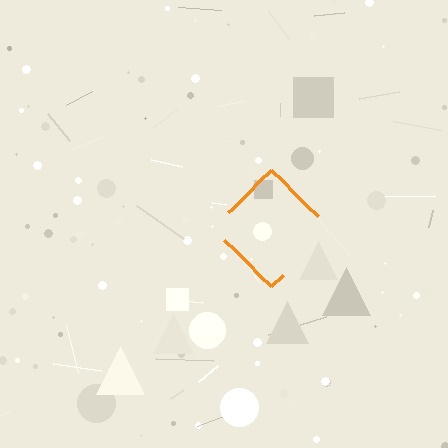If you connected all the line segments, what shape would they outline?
They would outline a diamond.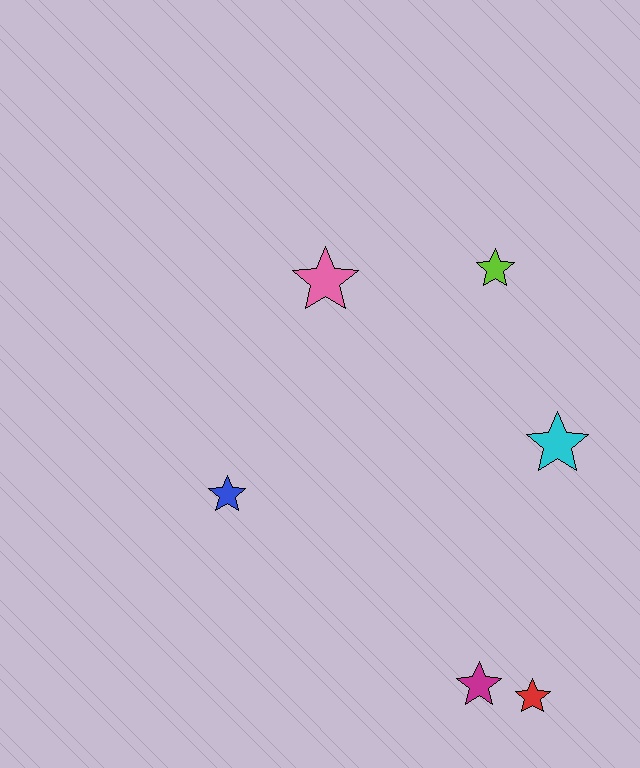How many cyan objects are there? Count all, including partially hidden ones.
There is 1 cyan object.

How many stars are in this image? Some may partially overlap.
There are 6 stars.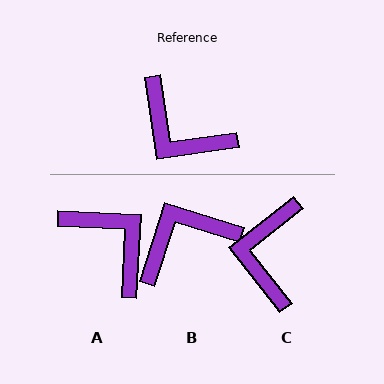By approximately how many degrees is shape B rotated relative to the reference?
Approximately 116 degrees clockwise.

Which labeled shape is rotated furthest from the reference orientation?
A, about 169 degrees away.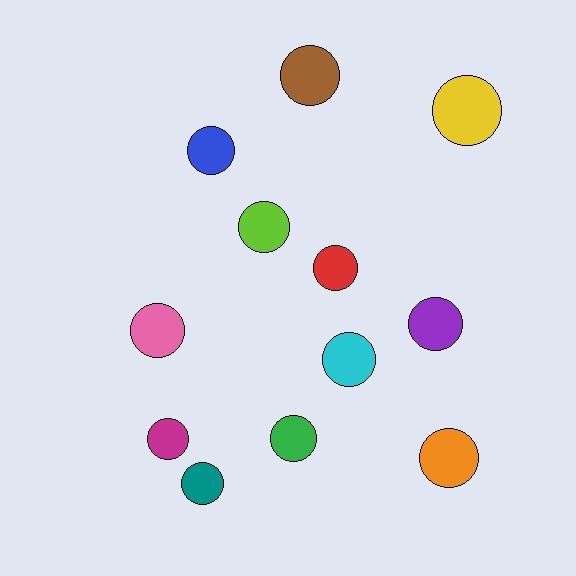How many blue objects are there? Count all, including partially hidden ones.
There is 1 blue object.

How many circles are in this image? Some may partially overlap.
There are 12 circles.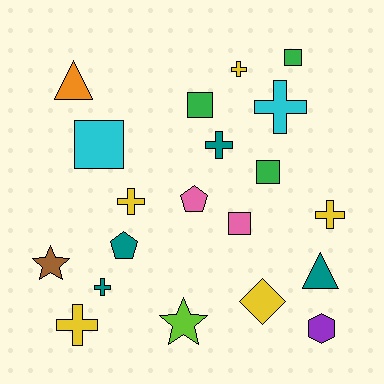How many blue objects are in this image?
There are no blue objects.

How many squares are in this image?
There are 5 squares.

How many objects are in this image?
There are 20 objects.